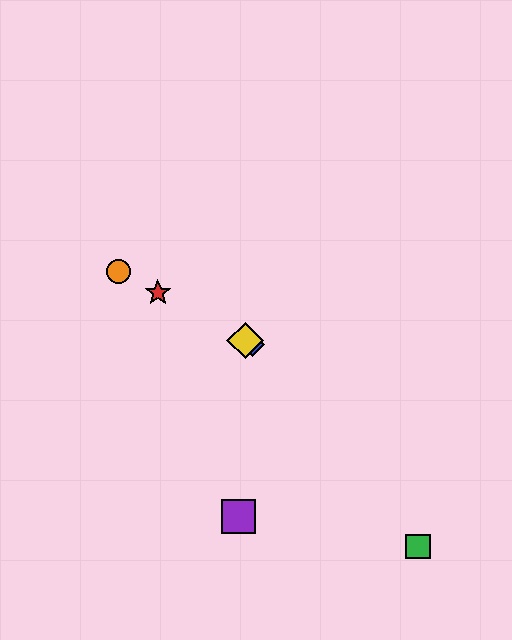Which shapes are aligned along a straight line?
The red star, the blue diamond, the yellow diamond, the orange circle are aligned along a straight line.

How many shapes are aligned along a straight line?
4 shapes (the red star, the blue diamond, the yellow diamond, the orange circle) are aligned along a straight line.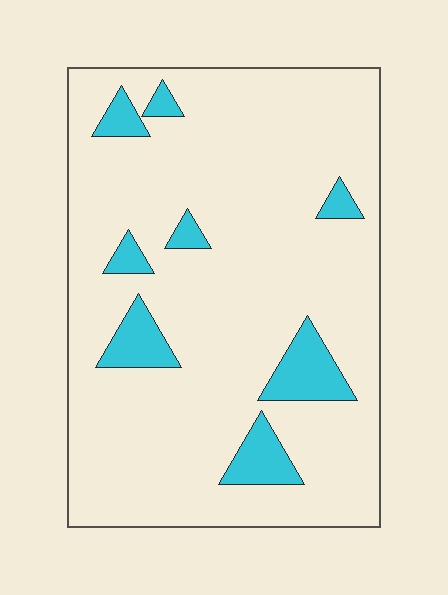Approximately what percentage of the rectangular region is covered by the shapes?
Approximately 10%.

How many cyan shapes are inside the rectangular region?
8.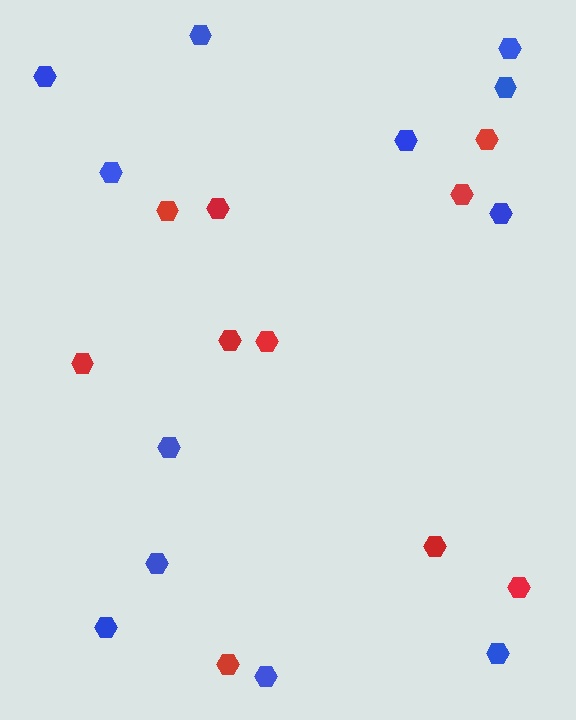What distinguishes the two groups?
There are 2 groups: one group of red hexagons (10) and one group of blue hexagons (12).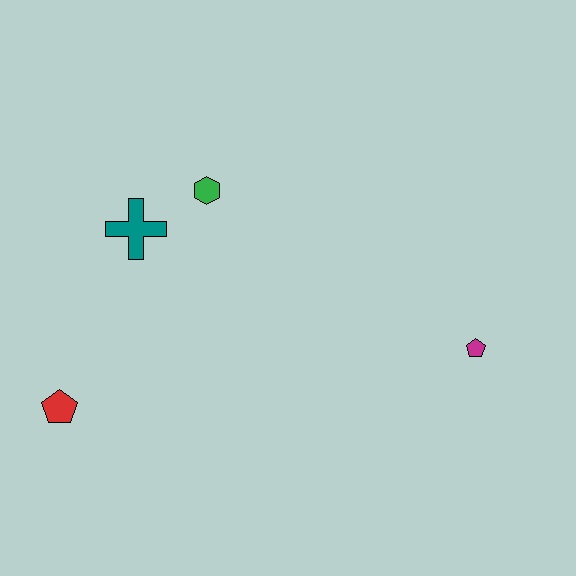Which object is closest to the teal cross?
The green hexagon is closest to the teal cross.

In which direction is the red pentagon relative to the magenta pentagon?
The red pentagon is to the left of the magenta pentagon.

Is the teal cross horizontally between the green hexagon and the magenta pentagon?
No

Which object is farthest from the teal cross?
The magenta pentagon is farthest from the teal cross.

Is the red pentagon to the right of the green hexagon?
No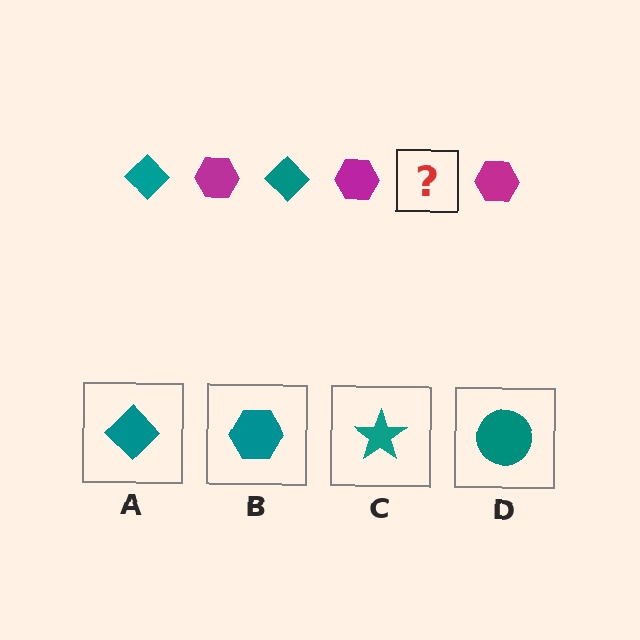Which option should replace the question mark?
Option A.